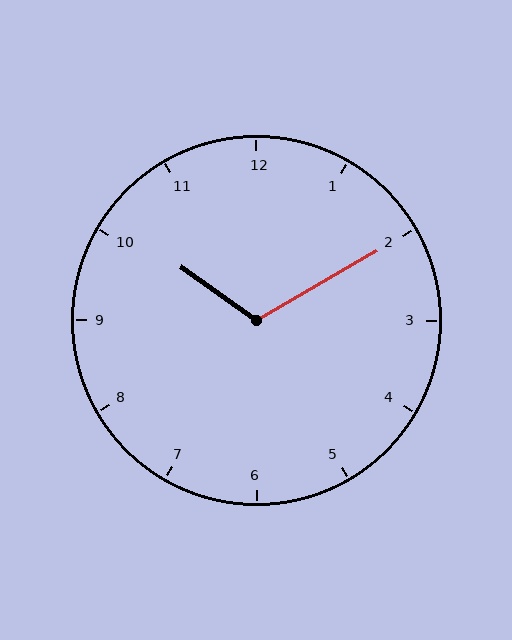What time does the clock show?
10:10.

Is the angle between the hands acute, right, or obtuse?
It is obtuse.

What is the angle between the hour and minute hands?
Approximately 115 degrees.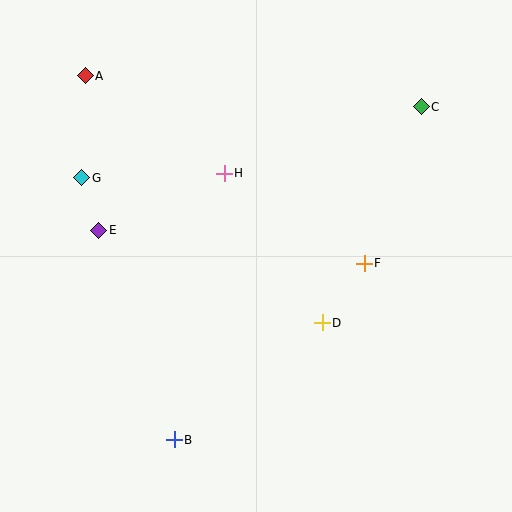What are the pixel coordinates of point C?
Point C is at (421, 107).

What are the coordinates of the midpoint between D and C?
The midpoint between D and C is at (372, 215).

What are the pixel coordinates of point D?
Point D is at (322, 323).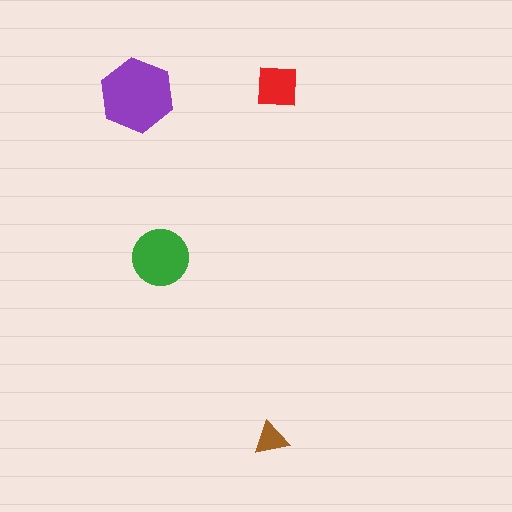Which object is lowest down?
The brown triangle is bottommost.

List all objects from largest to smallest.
The purple hexagon, the green circle, the red square, the brown triangle.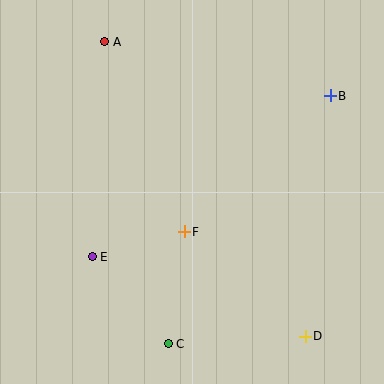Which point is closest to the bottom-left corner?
Point E is closest to the bottom-left corner.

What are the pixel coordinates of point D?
Point D is at (305, 336).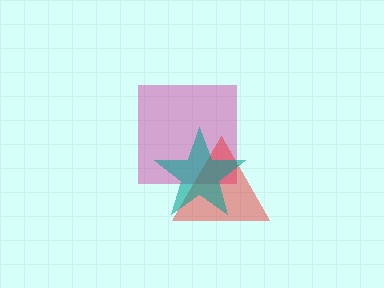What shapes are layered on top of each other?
The layered shapes are: a magenta square, a red triangle, a teal star.